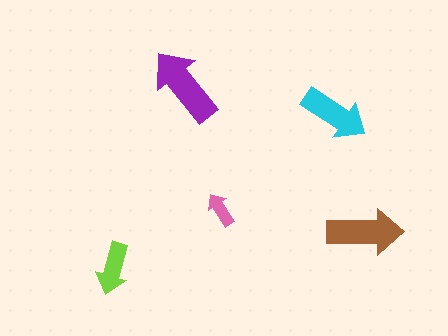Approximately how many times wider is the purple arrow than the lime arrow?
About 1.5 times wider.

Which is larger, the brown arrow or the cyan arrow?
The brown one.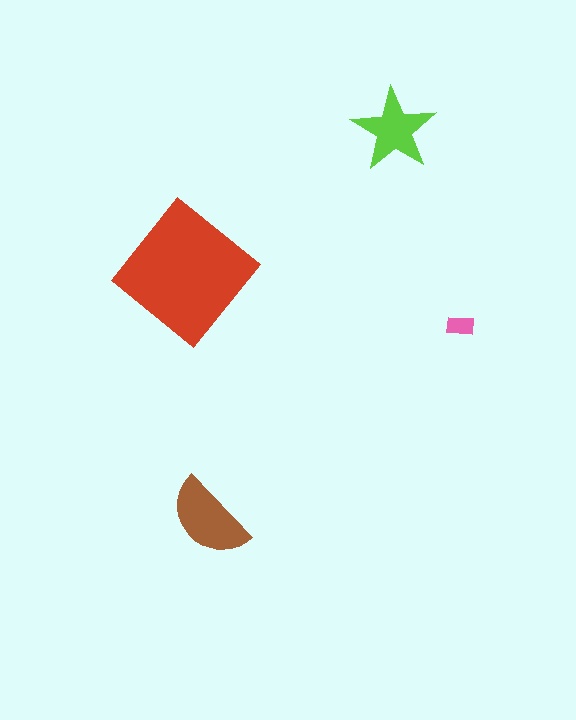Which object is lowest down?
The brown semicircle is bottommost.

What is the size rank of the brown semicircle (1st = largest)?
2nd.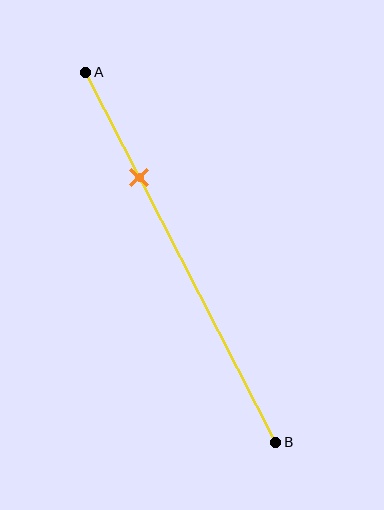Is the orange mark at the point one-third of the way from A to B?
No, the mark is at about 30% from A, not at the 33% one-third point.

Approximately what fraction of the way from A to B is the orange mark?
The orange mark is approximately 30% of the way from A to B.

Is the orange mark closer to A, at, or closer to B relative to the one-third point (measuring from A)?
The orange mark is closer to point A than the one-third point of segment AB.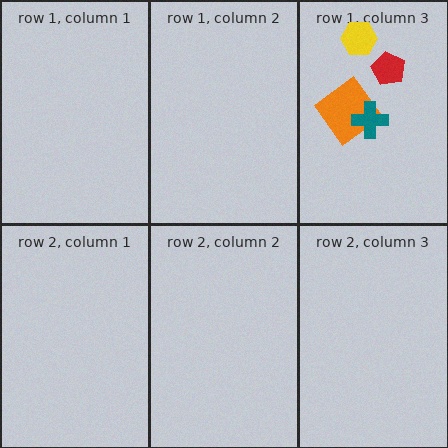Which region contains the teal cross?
The row 1, column 3 region.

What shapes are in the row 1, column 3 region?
The red pentagon, the orange diamond, the teal cross, the yellow hexagon.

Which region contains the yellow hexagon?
The row 1, column 3 region.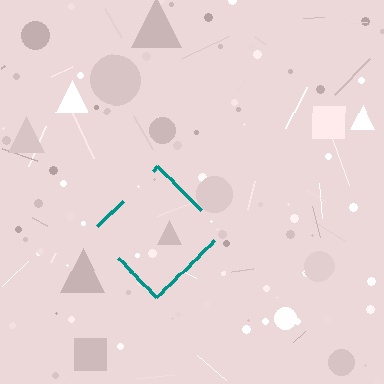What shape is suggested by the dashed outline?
The dashed outline suggests a diamond.